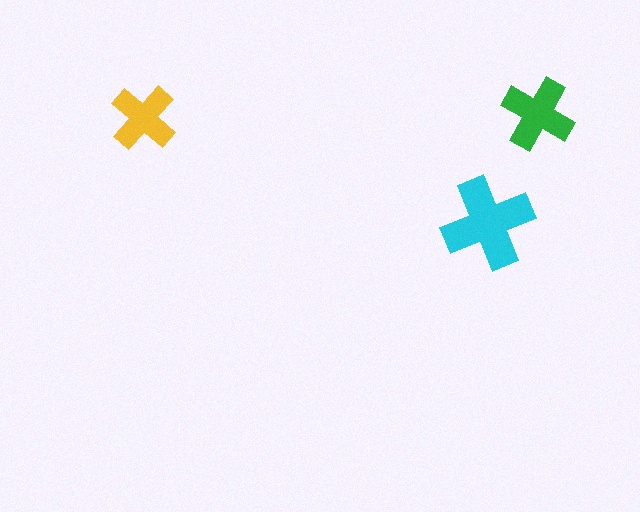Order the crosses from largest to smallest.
the cyan one, the green one, the yellow one.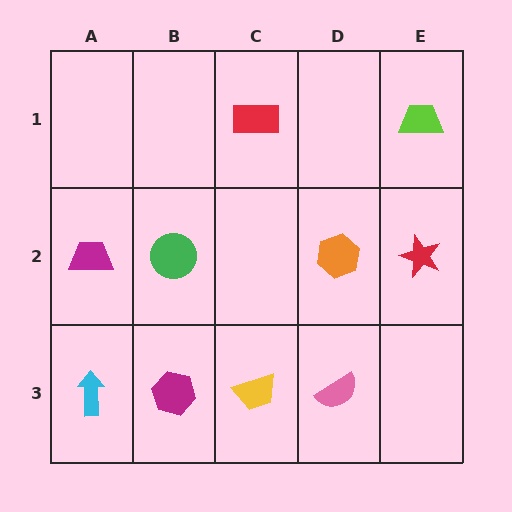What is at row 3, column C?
A yellow trapezoid.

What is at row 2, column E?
A red star.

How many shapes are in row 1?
2 shapes.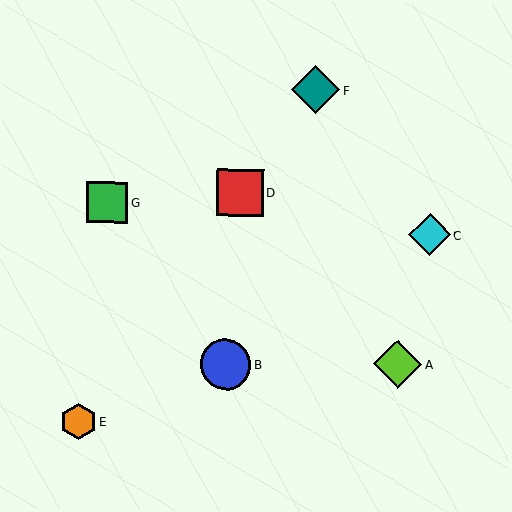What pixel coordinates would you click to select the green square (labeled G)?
Click at (107, 203) to select the green square G.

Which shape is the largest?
The blue circle (labeled B) is the largest.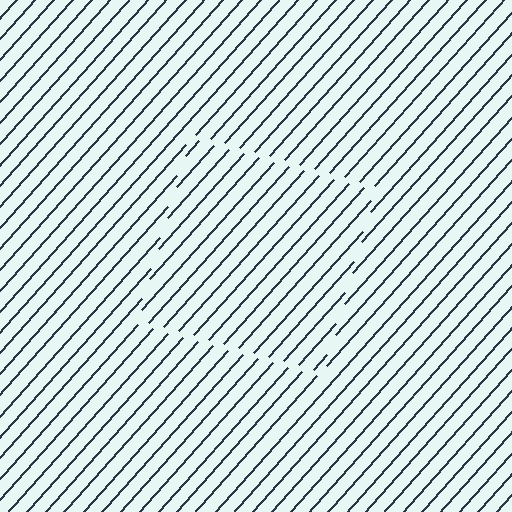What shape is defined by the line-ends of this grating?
An illusory square. The interior of the shape contains the same grating, shifted by half a period — the contour is defined by the phase discontinuity where line-ends from the inner and outer gratings abut.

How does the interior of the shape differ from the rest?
The interior of the shape contains the same grating, shifted by half a period — the contour is defined by the phase discontinuity where line-ends from the inner and outer gratings abut.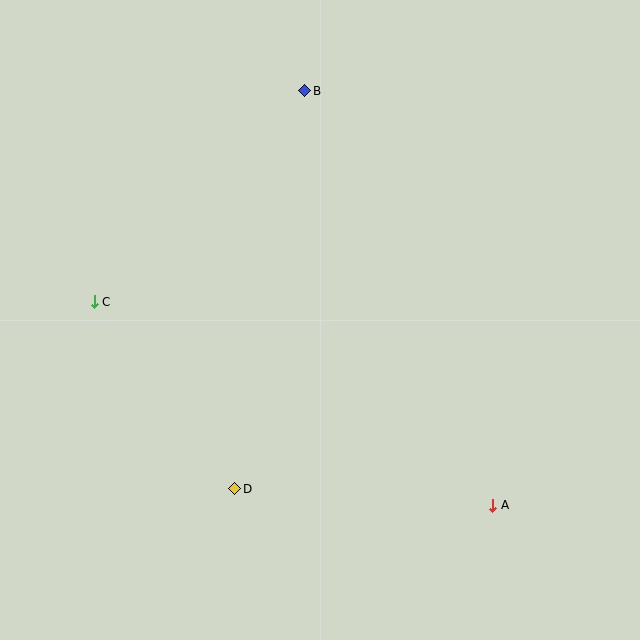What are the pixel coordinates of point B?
Point B is at (305, 91).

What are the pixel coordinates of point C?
Point C is at (94, 302).